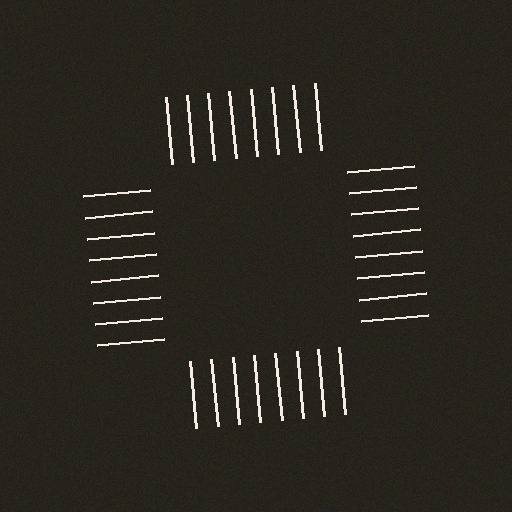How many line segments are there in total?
32 — 8 along each of the 4 edges.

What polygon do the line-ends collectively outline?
An illusory square — the line segments terminate on its edges but no continuous stroke is drawn.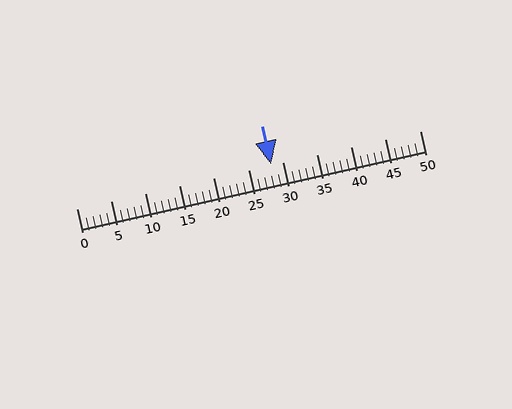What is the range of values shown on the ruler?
The ruler shows values from 0 to 50.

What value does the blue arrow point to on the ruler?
The blue arrow points to approximately 28.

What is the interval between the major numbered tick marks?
The major tick marks are spaced 5 units apart.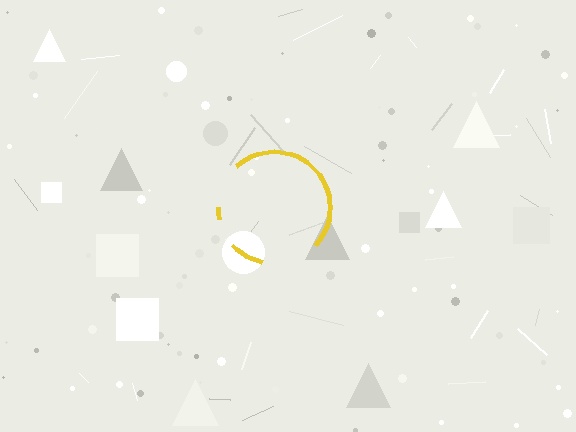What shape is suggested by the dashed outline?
The dashed outline suggests a circle.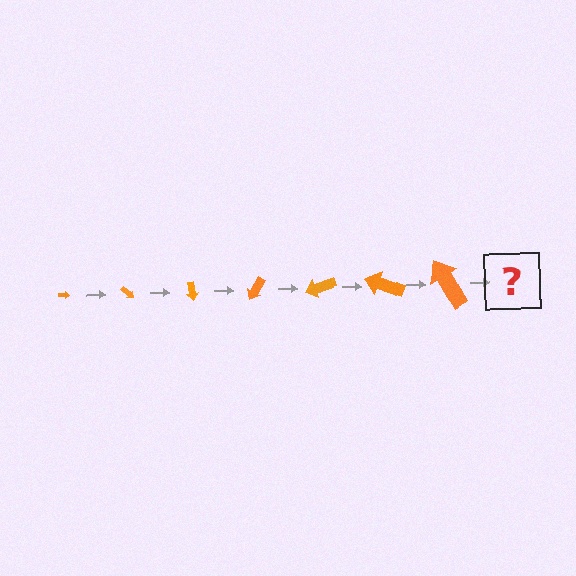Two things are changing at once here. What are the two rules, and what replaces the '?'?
The two rules are that the arrow grows larger each step and it rotates 40 degrees each step. The '?' should be an arrow, larger than the previous one and rotated 280 degrees from the start.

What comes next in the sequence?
The next element should be an arrow, larger than the previous one and rotated 280 degrees from the start.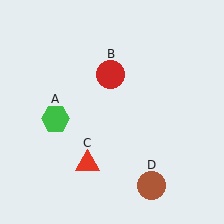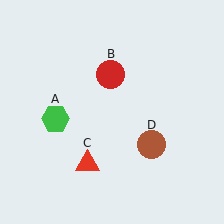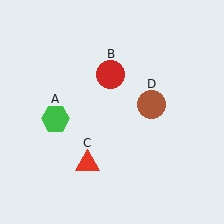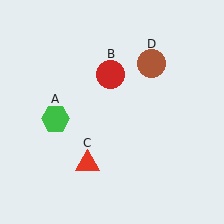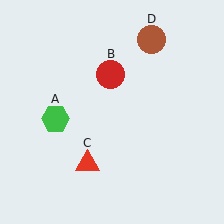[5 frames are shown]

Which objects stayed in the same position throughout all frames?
Green hexagon (object A) and red circle (object B) and red triangle (object C) remained stationary.